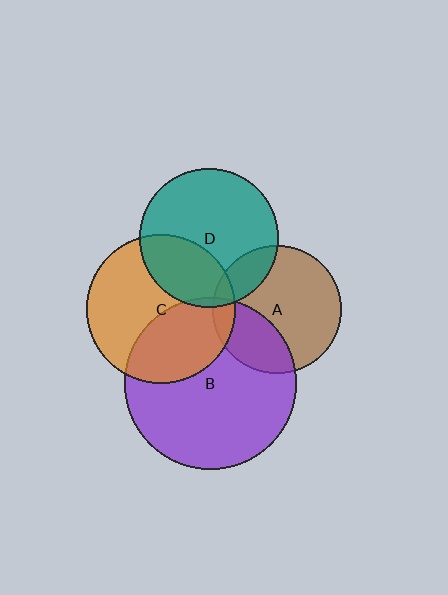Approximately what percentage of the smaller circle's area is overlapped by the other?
Approximately 40%.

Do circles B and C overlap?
Yes.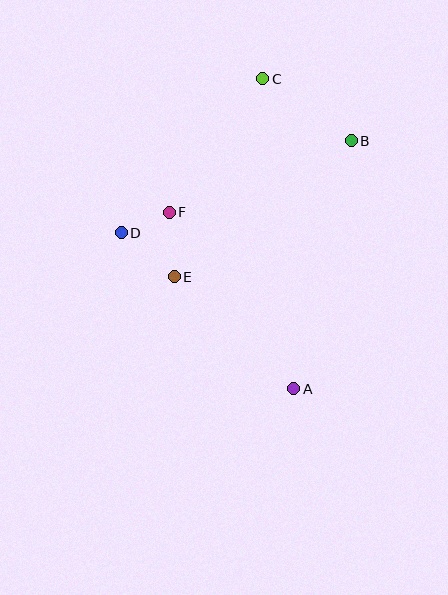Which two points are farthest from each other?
Points A and C are farthest from each other.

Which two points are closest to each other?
Points D and F are closest to each other.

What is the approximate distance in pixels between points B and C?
The distance between B and C is approximately 108 pixels.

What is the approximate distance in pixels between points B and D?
The distance between B and D is approximately 248 pixels.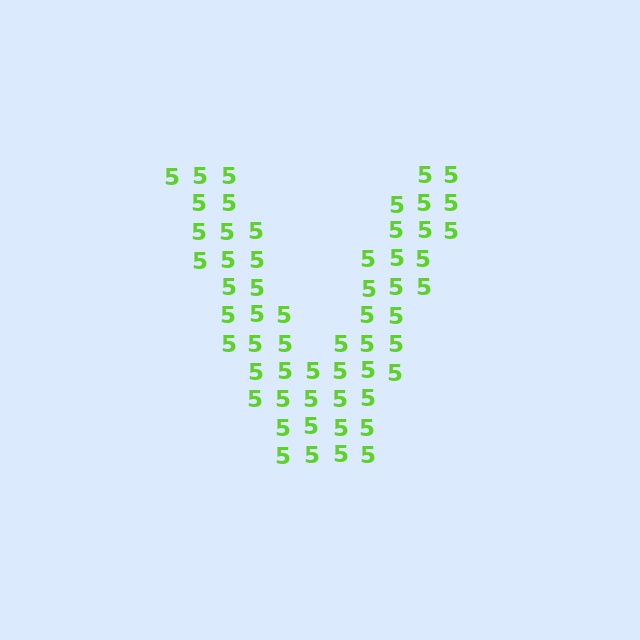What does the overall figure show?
The overall figure shows the letter V.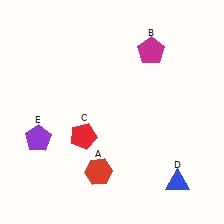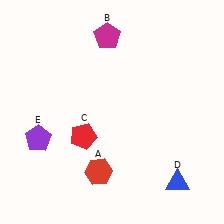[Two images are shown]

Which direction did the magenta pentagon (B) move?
The magenta pentagon (B) moved left.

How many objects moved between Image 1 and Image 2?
1 object moved between the two images.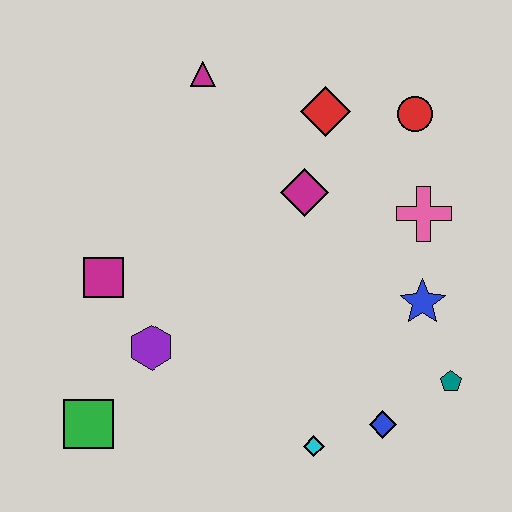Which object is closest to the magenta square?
The purple hexagon is closest to the magenta square.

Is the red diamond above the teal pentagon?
Yes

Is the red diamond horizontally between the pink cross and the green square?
Yes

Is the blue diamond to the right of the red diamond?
Yes